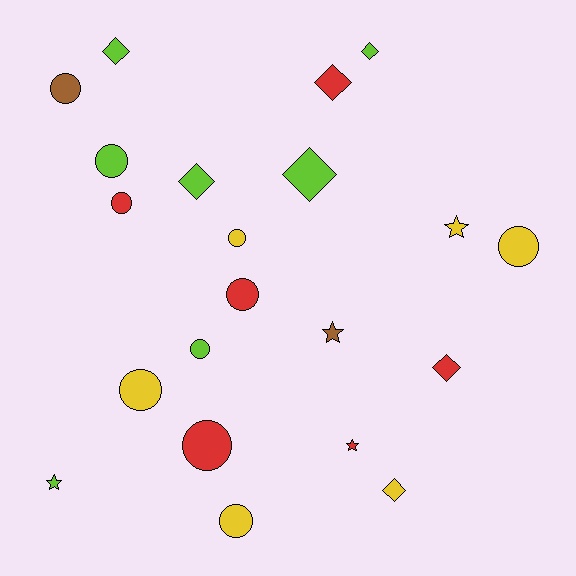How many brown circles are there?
There is 1 brown circle.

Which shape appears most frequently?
Circle, with 10 objects.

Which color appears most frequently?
Lime, with 7 objects.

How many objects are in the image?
There are 21 objects.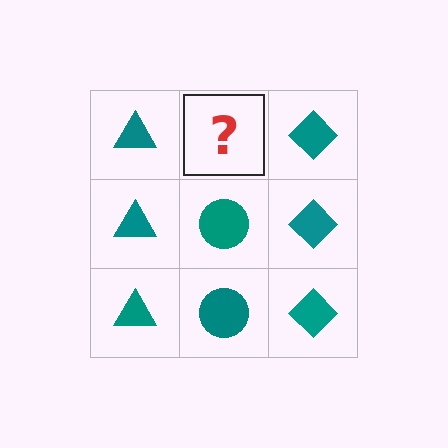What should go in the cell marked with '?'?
The missing cell should contain a teal circle.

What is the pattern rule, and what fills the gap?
The rule is that each column has a consistent shape. The gap should be filled with a teal circle.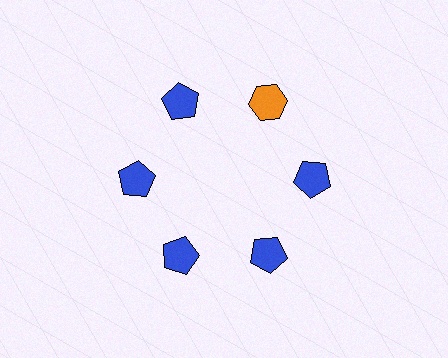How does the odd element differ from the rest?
It differs in both color (orange instead of blue) and shape (hexagon instead of pentagon).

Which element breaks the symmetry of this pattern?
The orange hexagon at roughly the 1 o'clock position breaks the symmetry. All other shapes are blue pentagons.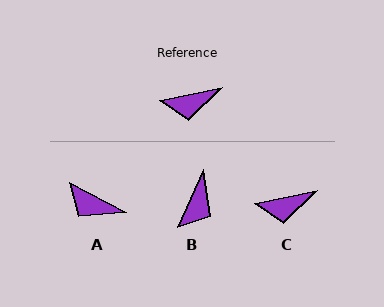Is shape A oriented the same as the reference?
No, it is off by about 39 degrees.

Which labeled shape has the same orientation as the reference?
C.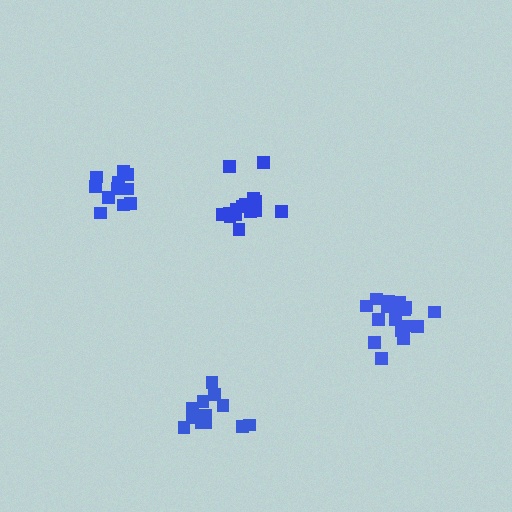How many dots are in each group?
Group 1: 13 dots, Group 2: 17 dots, Group 3: 11 dots, Group 4: 16 dots (57 total).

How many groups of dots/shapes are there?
There are 4 groups.